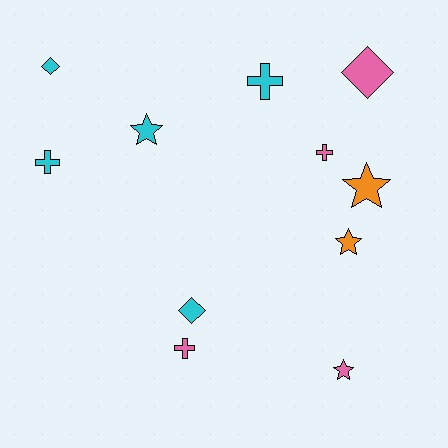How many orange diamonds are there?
There are no orange diamonds.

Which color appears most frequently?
Cyan, with 5 objects.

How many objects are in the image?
There are 11 objects.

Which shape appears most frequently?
Star, with 4 objects.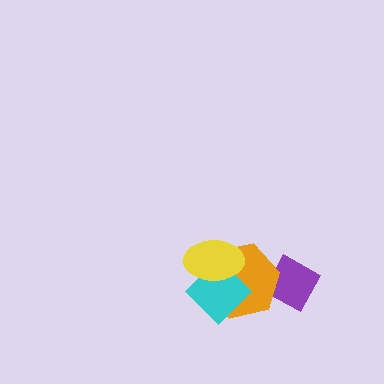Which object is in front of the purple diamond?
The orange hexagon is in front of the purple diamond.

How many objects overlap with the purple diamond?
1 object overlaps with the purple diamond.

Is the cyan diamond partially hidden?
Yes, it is partially covered by another shape.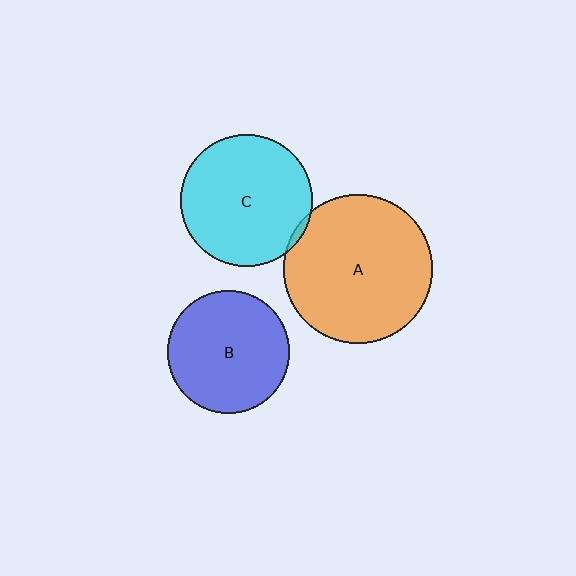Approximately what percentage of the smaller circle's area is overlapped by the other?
Approximately 5%.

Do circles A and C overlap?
Yes.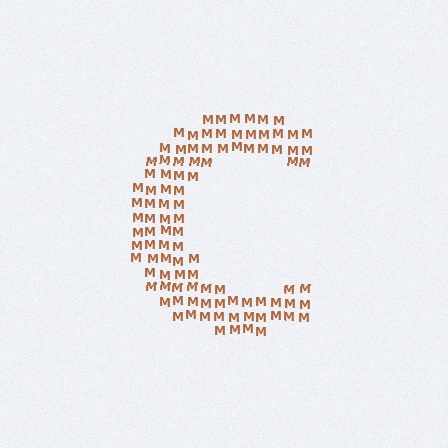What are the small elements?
The small elements are letter M's.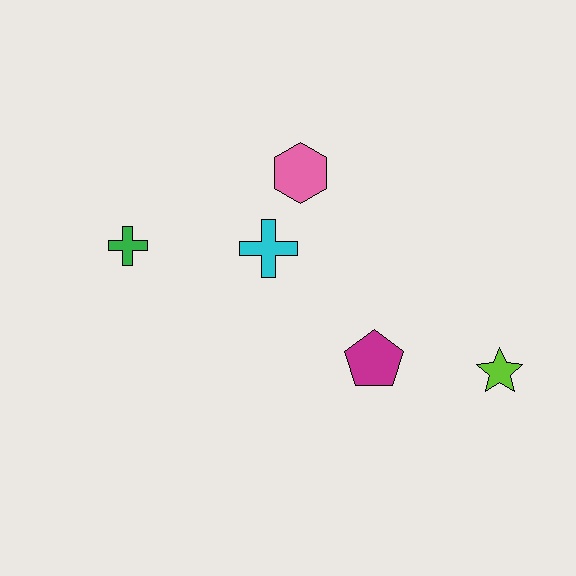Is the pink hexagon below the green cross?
No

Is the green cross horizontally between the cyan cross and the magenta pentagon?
No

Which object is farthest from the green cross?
The lime star is farthest from the green cross.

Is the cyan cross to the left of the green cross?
No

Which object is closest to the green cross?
The cyan cross is closest to the green cross.